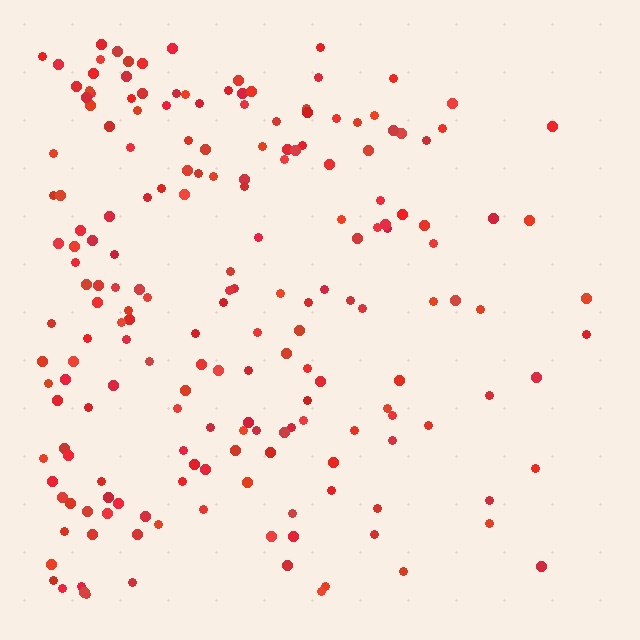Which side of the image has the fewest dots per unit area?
The right.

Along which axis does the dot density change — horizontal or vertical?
Horizontal.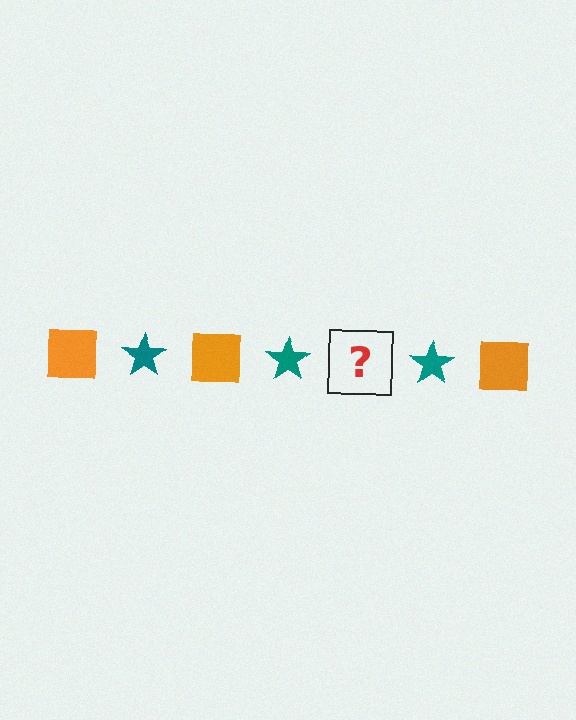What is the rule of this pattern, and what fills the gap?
The rule is that the pattern alternates between orange square and teal star. The gap should be filled with an orange square.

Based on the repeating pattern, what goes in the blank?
The blank should be an orange square.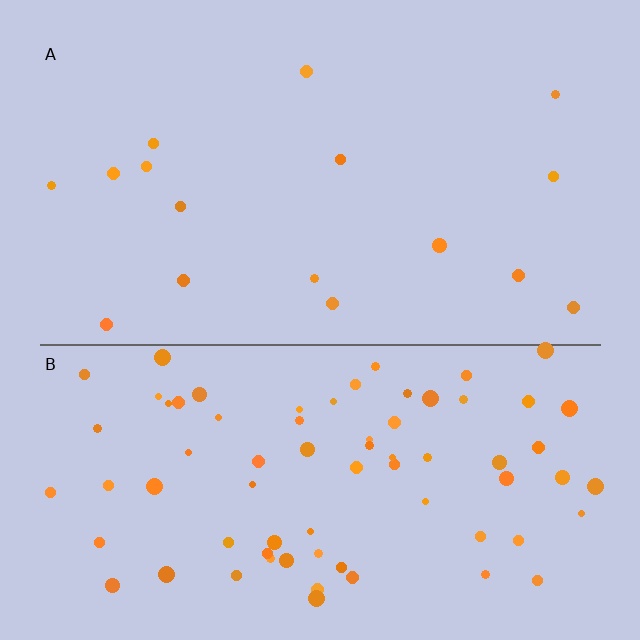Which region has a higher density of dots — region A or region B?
B (the bottom).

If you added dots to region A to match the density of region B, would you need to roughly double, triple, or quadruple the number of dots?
Approximately quadruple.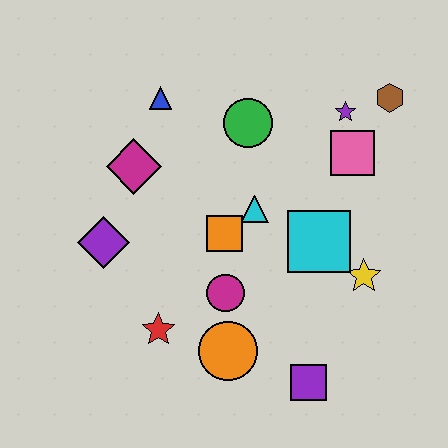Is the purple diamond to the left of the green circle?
Yes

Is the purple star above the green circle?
Yes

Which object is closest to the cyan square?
The yellow star is closest to the cyan square.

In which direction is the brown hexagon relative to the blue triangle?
The brown hexagon is to the right of the blue triangle.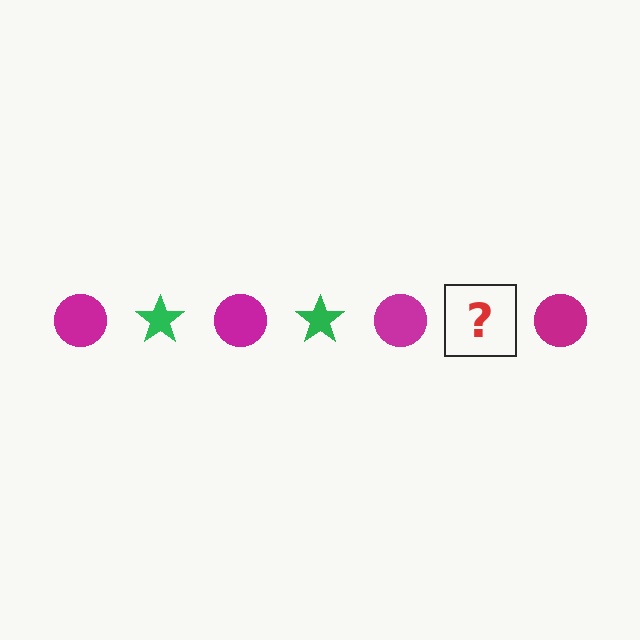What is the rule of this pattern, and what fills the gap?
The rule is that the pattern alternates between magenta circle and green star. The gap should be filled with a green star.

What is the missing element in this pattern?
The missing element is a green star.